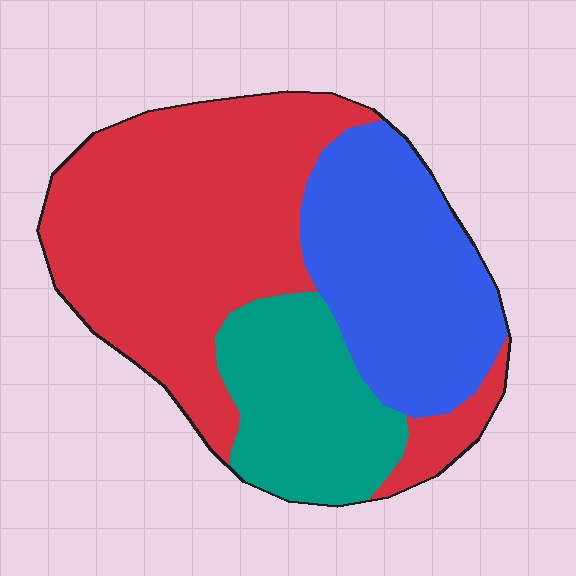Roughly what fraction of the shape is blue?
Blue covers about 30% of the shape.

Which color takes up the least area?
Teal, at roughly 20%.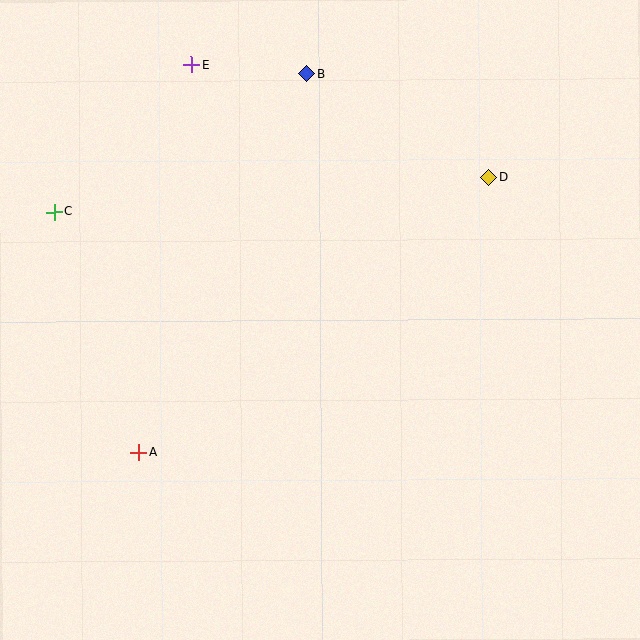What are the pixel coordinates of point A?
Point A is at (139, 452).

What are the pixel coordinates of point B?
Point B is at (306, 74).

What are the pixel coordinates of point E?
Point E is at (191, 64).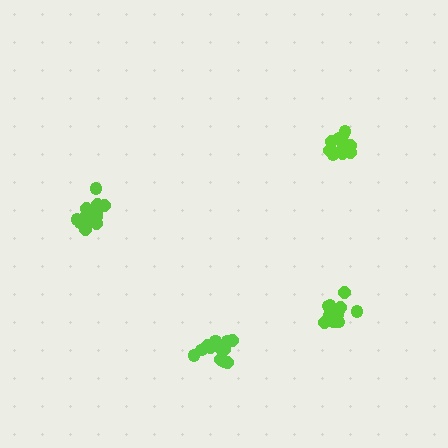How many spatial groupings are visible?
There are 4 spatial groupings.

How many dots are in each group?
Group 1: 16 dots, Group 2: 13 dots, Group 3: 12 dots, Group 4: 13 dots (54 total).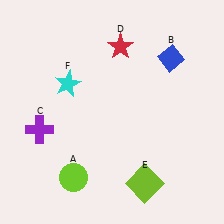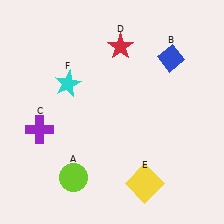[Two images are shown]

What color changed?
The square (E) changed from lime in Image 1 to yellow in Image 2.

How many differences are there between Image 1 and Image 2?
There is 1 difference between the two images.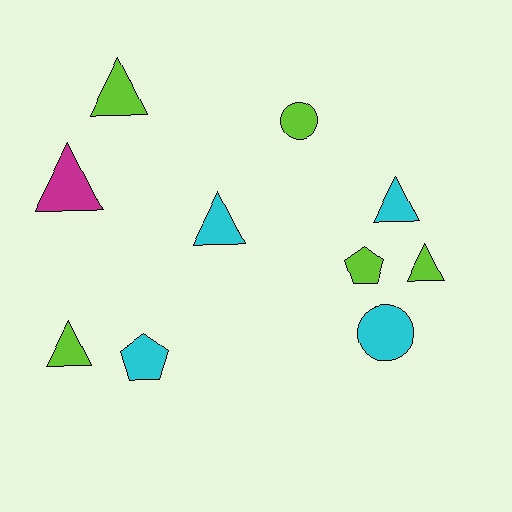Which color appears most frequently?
Lime, with 5 objects.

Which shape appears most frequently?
Triangle, with 6 objects.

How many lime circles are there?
There is 1 lime circle.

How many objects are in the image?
There are 10 objects.